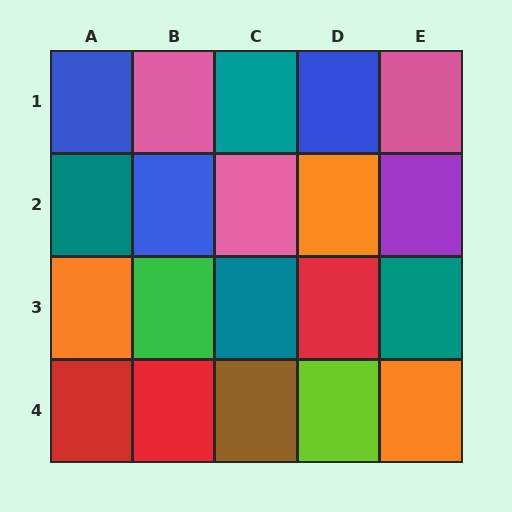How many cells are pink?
3 cells are pink.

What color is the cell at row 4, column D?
Lime.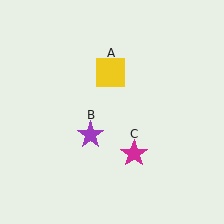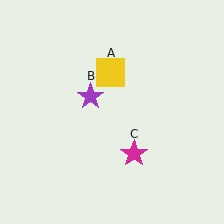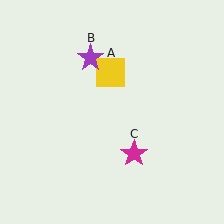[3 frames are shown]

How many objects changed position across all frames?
1 object changed position: purple star (object B).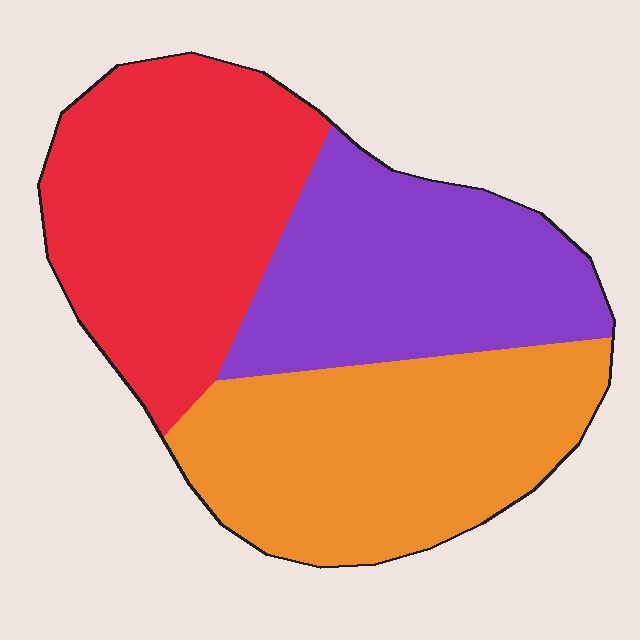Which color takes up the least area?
Purple, at roughly 30%.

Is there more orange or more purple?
Orange.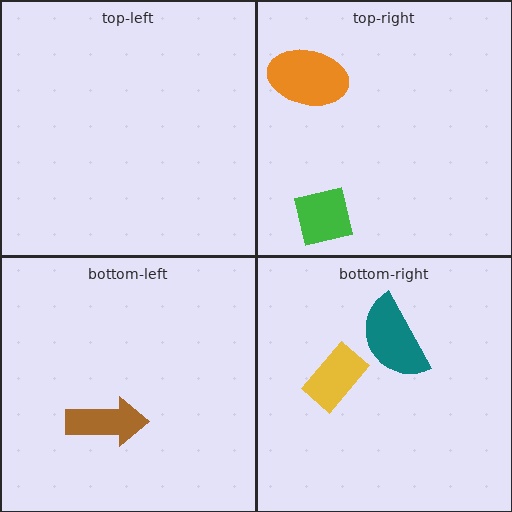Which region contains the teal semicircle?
The bottom-right region.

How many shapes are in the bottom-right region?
2.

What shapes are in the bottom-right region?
The yellow rectangle, the teal semicircle.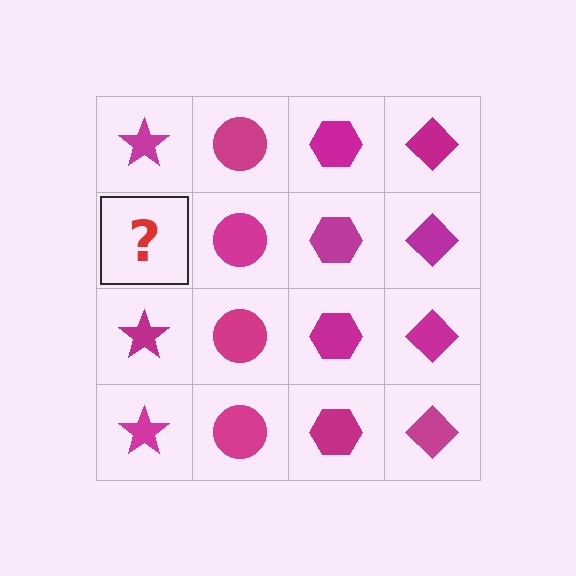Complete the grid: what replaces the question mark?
The question mark should be replaced with a magenta star.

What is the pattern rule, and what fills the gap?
The rule is that each column has a consistent shape. The gap should be filled with a magenta star.